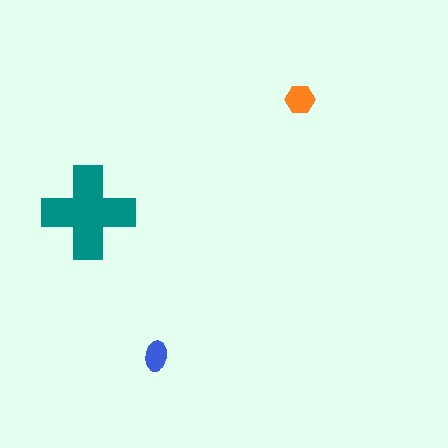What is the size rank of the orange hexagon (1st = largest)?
2nd.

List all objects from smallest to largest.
The blue ellipse, the orange hexagon, the teal cross.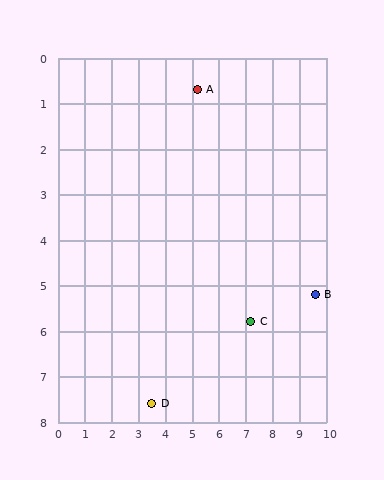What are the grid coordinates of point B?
Point B is at approximately (9.6, 5.2).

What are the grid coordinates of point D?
Point D is at approximately (3.5, 7.6).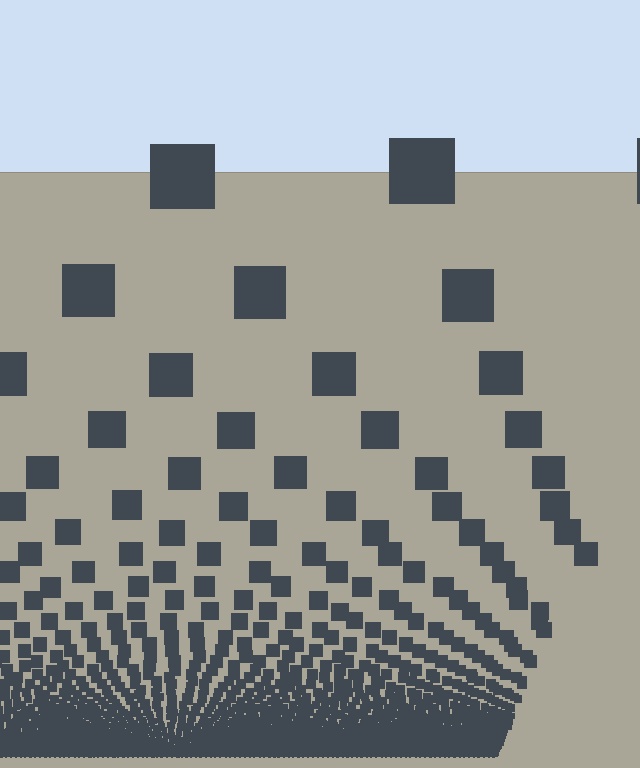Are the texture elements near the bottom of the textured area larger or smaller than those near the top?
Smaller. The gradient is inverted — elements near the bottom are smaller and denser.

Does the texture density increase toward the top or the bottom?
Density increases toward the bottom.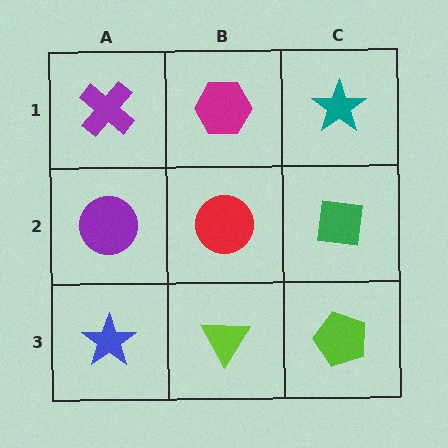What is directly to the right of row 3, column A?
A lime triangle.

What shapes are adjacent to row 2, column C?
A teal star (row 1, column C), a lime pentagon (row 3, column C), a red circle (row 2, column B).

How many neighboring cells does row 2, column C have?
3.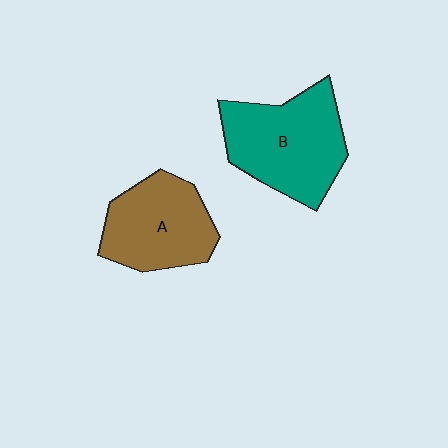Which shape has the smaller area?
Shape A (brown).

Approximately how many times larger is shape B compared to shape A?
Approximately 1.2 times.